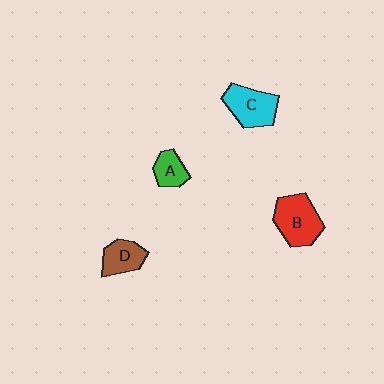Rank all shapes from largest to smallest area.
From largest to smallest: B (red), C (cyan), D (brown), A (green).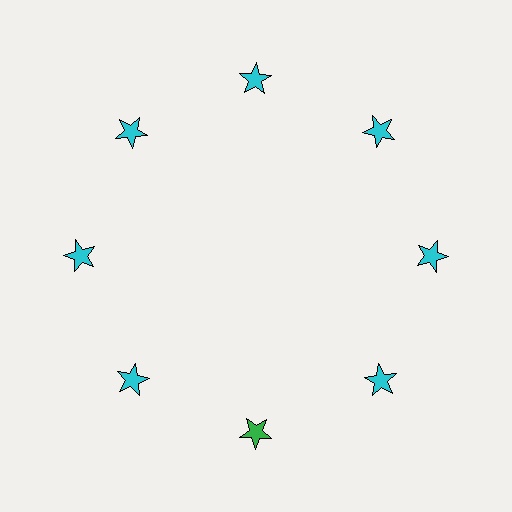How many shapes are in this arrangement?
There are 8 shapes arranged in a ring pattern.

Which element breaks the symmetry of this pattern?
The green star at roughly the 6 o'clock position breaks the symmetry. All other shapes are cyan stars.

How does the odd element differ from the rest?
It has a different color: green instead of cyan.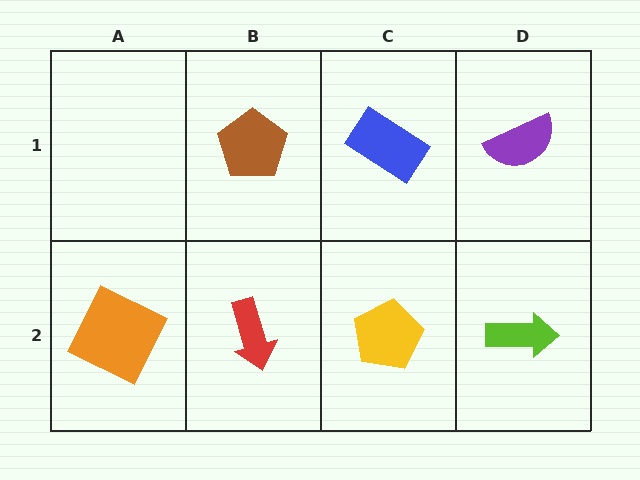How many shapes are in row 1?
3 shapes.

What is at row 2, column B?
A red arrow.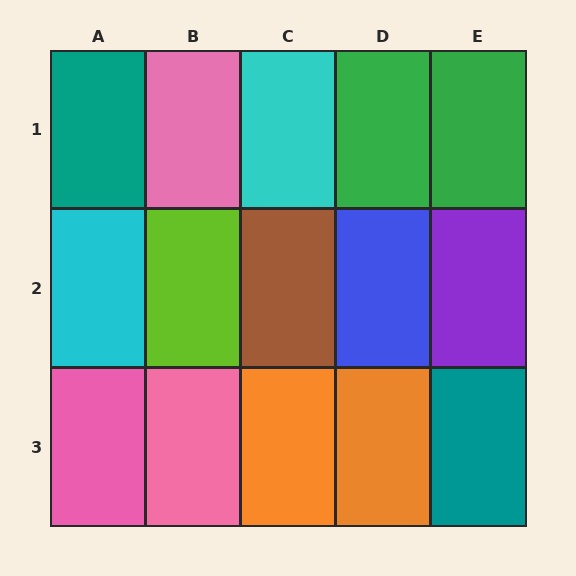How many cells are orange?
2 cells are orange.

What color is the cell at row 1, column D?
Green.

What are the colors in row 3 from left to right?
Pink, pink, orange, orange, teal.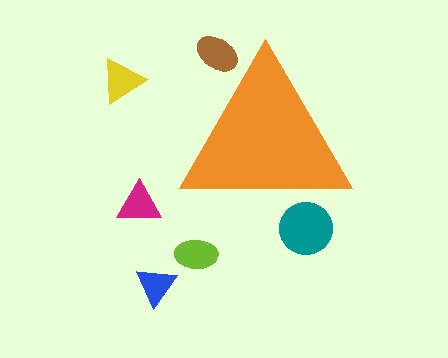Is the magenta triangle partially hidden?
No, the magenta triangle is fully visible.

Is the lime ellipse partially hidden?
No, the lime ellipse is fully visible.